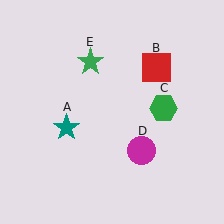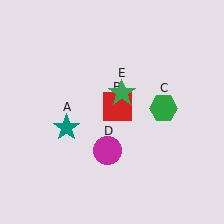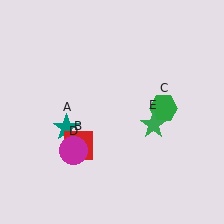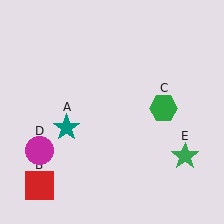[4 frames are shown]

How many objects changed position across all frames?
3 objects changed position: red square (object B), magenta circle (object D), green star (object E).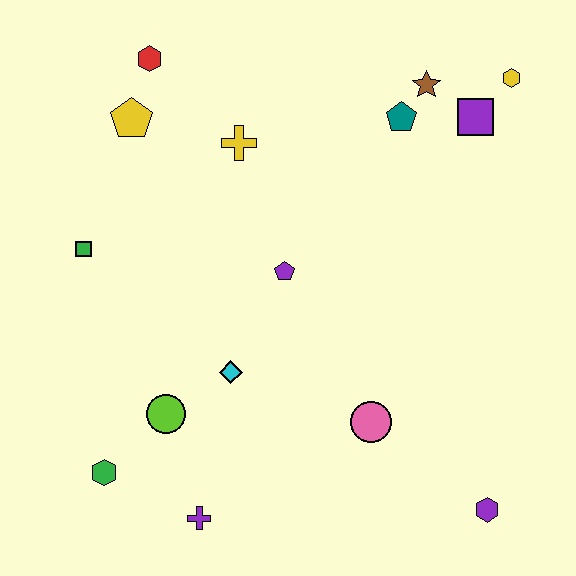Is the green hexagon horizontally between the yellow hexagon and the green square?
Yes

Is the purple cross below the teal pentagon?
Yes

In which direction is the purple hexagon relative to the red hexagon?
The purple hexagon is below the red hexagon.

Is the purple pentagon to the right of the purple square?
No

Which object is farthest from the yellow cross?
The purple hexagon is farthest from the yellow cross.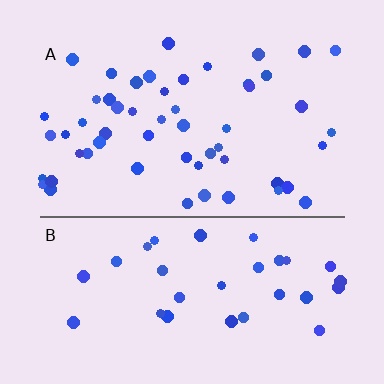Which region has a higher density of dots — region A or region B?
A (the top).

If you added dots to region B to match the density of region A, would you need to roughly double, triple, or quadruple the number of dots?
Approximately double.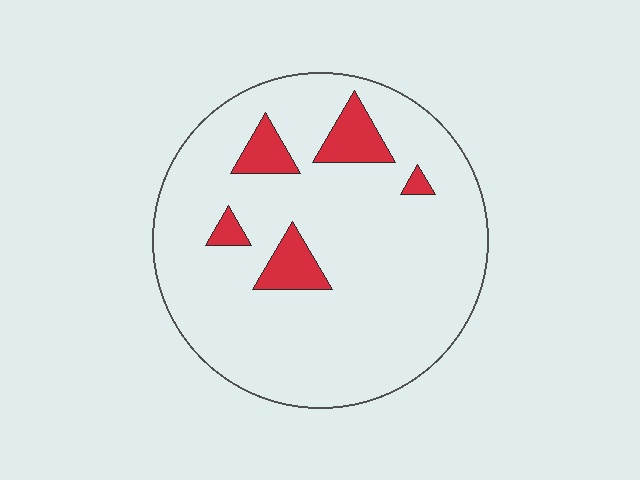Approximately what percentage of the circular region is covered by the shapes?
Approximately 10%.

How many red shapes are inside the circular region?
5.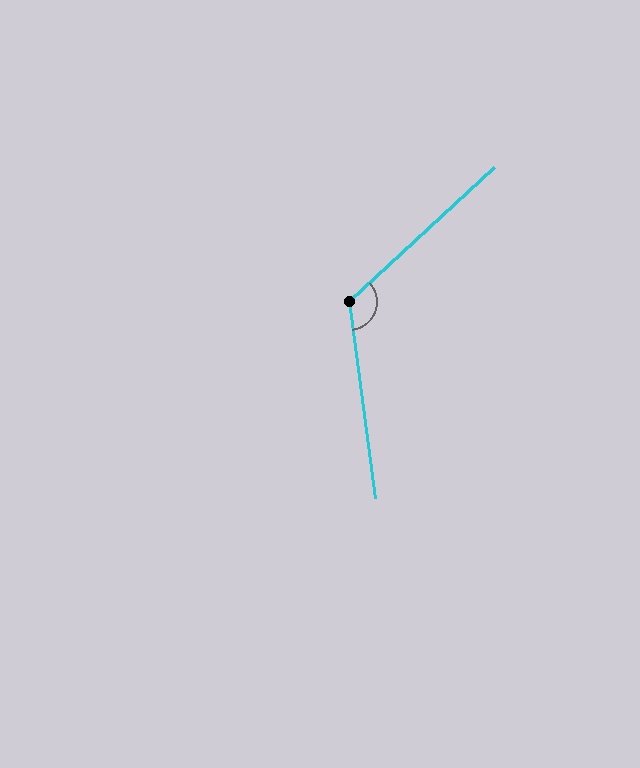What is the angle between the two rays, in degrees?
Approximately 125 degrees.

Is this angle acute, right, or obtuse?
It is obtuse.